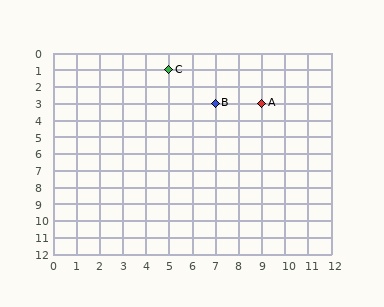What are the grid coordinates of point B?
Point B is at grid coordinates (7, 3).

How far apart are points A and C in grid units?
Points A and C are 4 columns and 2 rows apart (about 4.5 grid units diagonally).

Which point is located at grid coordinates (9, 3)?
Point A is at (9, 3).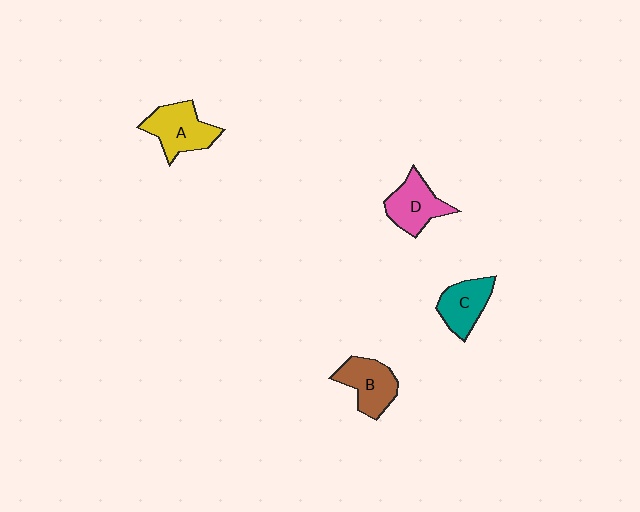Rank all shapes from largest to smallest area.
From largest to smallest: A (yellow), B (brown), D (pink), C (teal).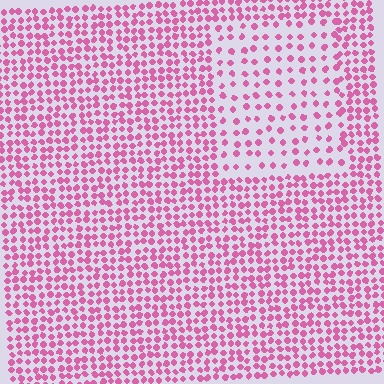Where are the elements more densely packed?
The elements are more densely packed outside the rectangle boundary.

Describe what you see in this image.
The image contains small pink elements arranged at two different densities. A rectangle-shaped region is visible where the elements are less densely packed than the surrounding area.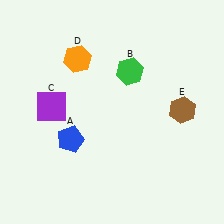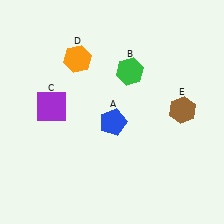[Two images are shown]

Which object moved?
The blue pentagon (A) moved right.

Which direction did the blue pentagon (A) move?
The blue pentagon (A) moved right.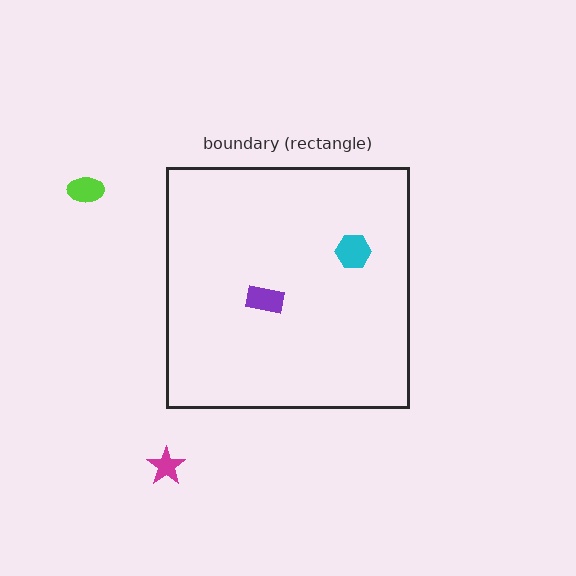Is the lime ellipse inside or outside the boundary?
Outside.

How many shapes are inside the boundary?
2 inside, 2 outside.